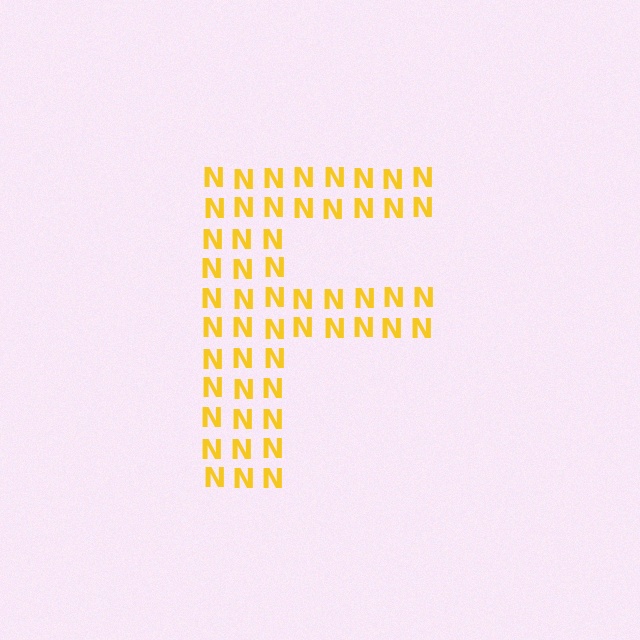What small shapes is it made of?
It is made of small letter N's.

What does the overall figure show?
The overall figure shows the letter F.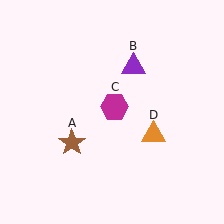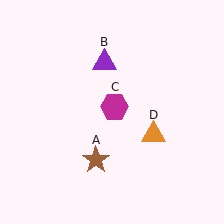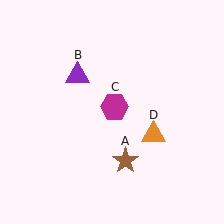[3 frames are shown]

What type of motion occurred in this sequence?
The brown star (object A), purple triangle (object B) rotated counterclockwise around the center of the scene.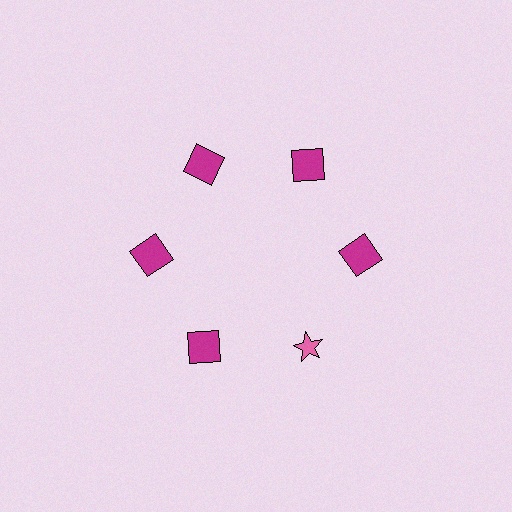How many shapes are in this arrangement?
There are 6 shapes arranged in a ring pattern.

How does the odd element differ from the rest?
It differs in both color (pink instead of magenta) and shape (star instead of square).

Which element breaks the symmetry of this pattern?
The pink star at roughly the 5 o'clock position breaks the symmetry. All other shapes are magenta squares.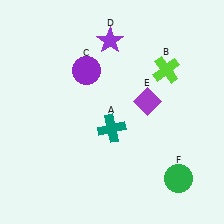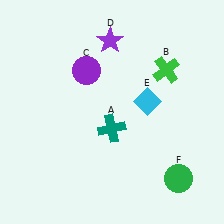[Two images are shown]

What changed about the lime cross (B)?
In Image 1, B is lime. In Image 2, it changed to green.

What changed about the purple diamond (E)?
In Image 1, E is purple. In Image 2, it changed to cyan.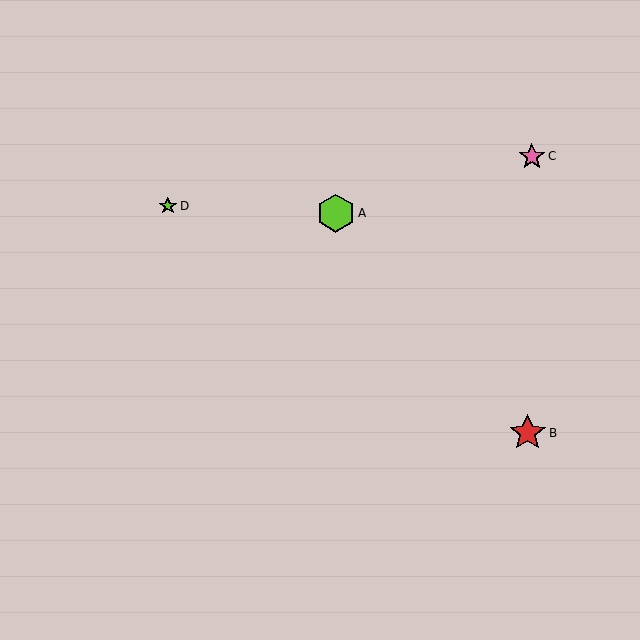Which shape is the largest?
The lime hexagon (labeled A) is the largest.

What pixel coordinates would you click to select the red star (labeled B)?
Click at (528, 433) to select the red star B.